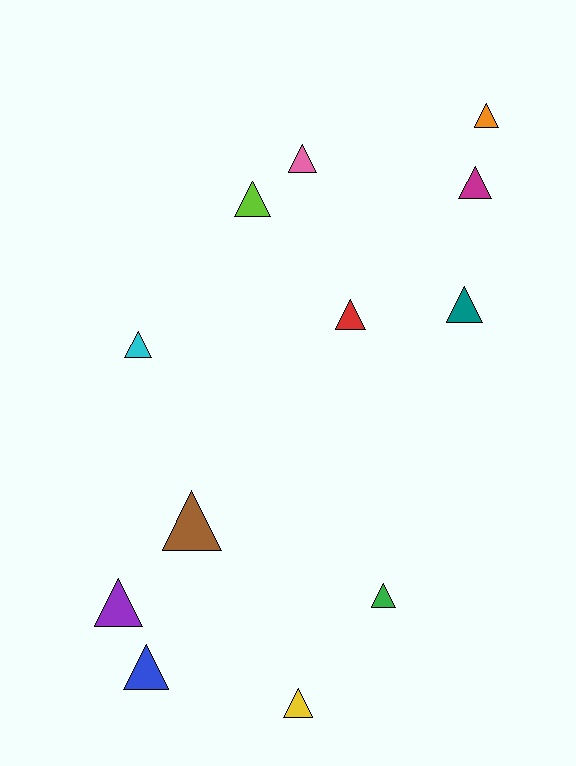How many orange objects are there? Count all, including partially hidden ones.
There is 1 orange object.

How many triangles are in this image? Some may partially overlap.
There are 12 triangles.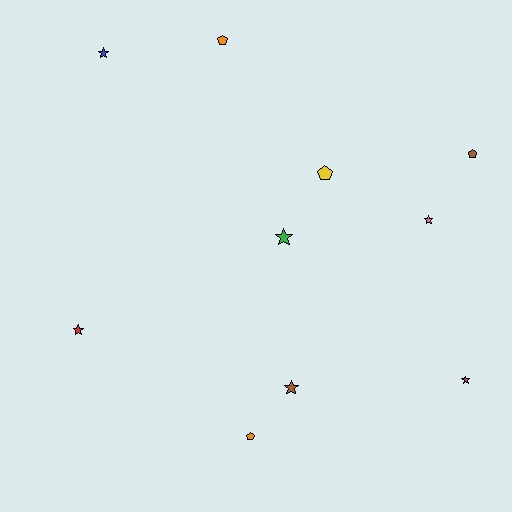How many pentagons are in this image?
There are 4 pentagons.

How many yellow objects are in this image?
There is 1 yellow object.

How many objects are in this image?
There are 10 objects.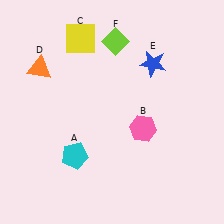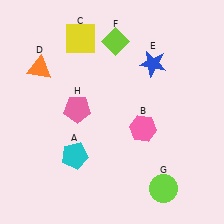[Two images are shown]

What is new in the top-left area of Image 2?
A pink pentagon (H) was added in the top-left area of Image 2.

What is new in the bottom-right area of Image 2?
A lime circle (G) was added in the bottom-right area of Image 2.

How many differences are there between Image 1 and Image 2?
There are 2 differences between the two images.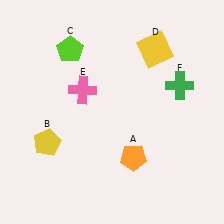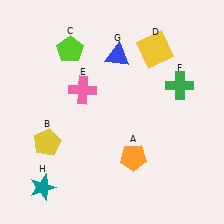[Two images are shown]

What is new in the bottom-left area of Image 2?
A teal star (H) was added in the bottom-left area of Image 2.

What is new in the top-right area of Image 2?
A blue triangle (G) was added in the top-right area of Image 2.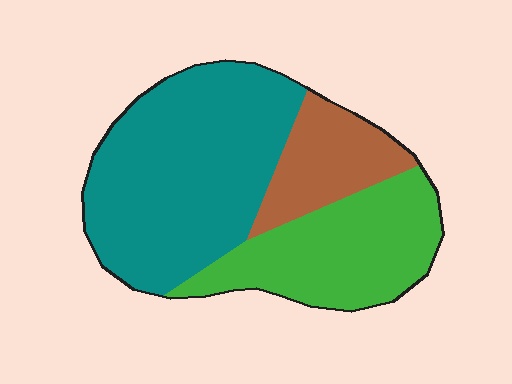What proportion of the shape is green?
Green takes up between a sixth and a third of the shape.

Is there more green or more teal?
Teal.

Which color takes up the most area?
Teal, at roughly 50%.